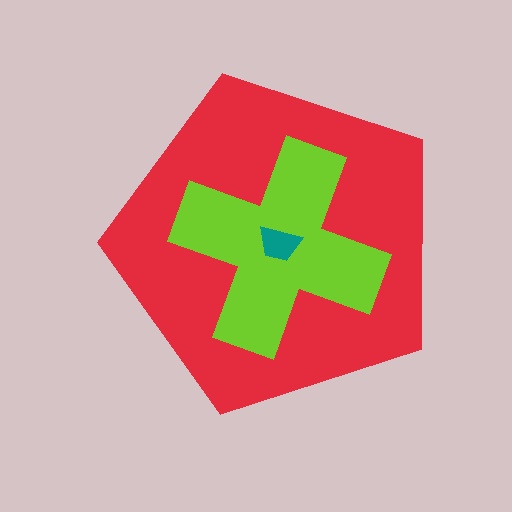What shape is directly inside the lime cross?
The teal trapezoid.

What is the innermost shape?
The teal trapezoid.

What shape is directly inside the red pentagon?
The lime cross.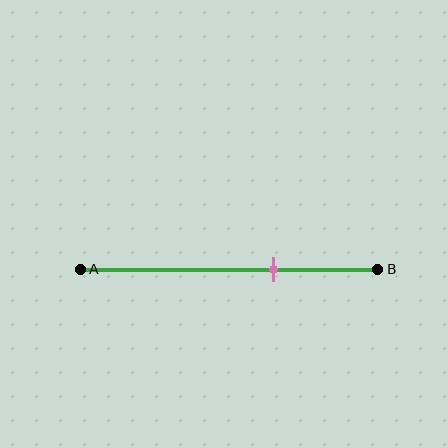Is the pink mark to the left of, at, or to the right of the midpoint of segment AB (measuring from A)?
The pink mark is to the right of the midpoint of segment AB.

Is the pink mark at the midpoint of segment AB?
No, the mark is at about 65% from A, not at the 50% midpoint.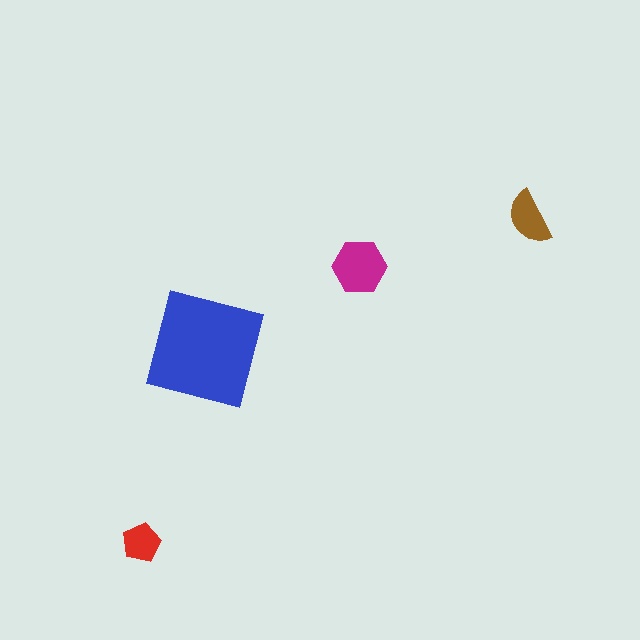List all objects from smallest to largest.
The red pentagon, the brown semicircle, the magenta hexagon, the blue square.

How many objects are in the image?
There are 4 objects in the image.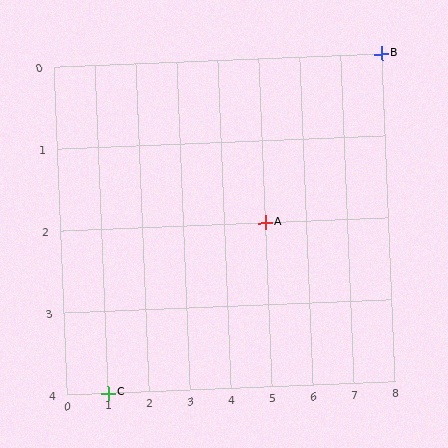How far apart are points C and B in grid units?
Points C and B are 7 columns and 4 rows apart (about 8.1 grid units diagonally).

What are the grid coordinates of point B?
Point B is at grid coordinates (8, 0).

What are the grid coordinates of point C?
Point C is at grid coordinates (1, 4).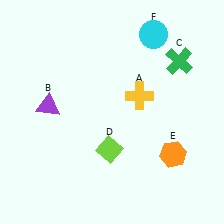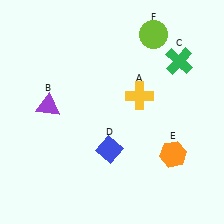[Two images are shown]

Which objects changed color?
D changed from lime to blue. F changed from cyan to lime.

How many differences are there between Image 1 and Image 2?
There are 2 differences between the two images.